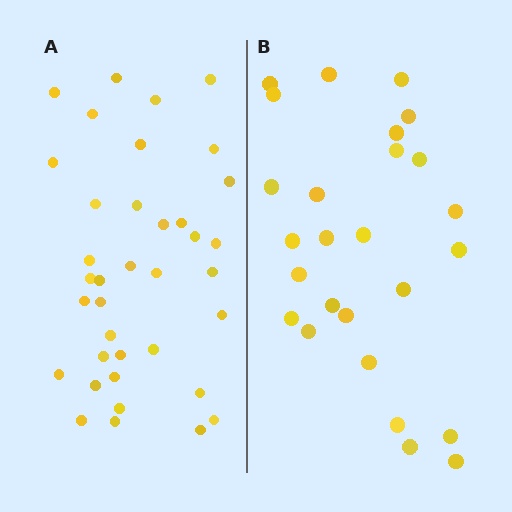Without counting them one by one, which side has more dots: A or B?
Region A (the left region) has more dots.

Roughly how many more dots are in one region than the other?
Region A has roughly 12 or so more dots than region B.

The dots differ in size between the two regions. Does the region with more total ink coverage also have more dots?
No. Region B has more total ink coverage because its dots are larger, but region A actually contains more individual dots. Total area can be misleading — the number of items is what matters here.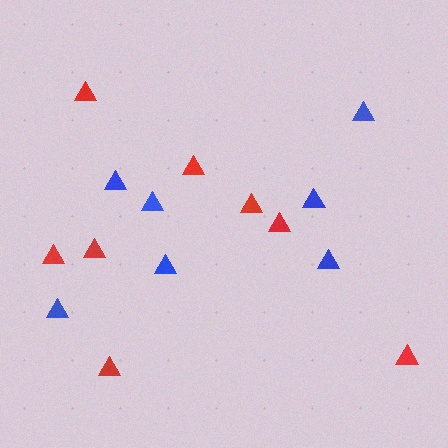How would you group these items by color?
There are 2 groups: one group of blue triangles (7) and one group of red triangles (8).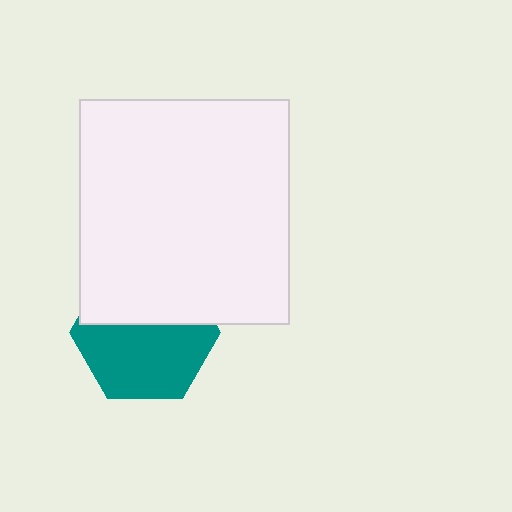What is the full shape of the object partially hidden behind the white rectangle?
The partially hidden object is a teal hexagon.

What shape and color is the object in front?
The object in front is a white rectangle.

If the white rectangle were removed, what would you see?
You would see the complete teal hexagon.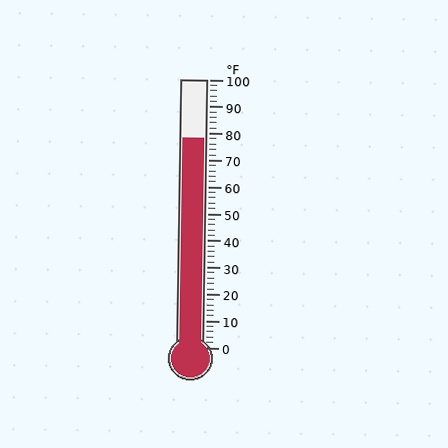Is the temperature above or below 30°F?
The temperature is above 30°F.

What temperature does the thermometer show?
The thermometer shows approximately 78°F.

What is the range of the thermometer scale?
The thermometer scale ranges from 0°F to 100°F.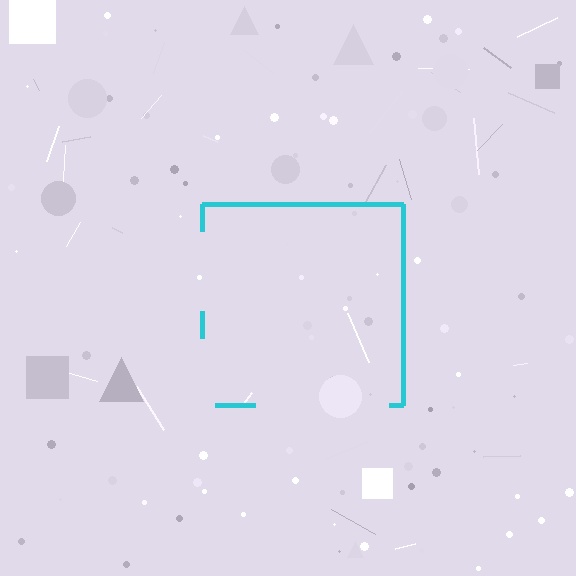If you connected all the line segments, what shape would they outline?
They would outline a square.